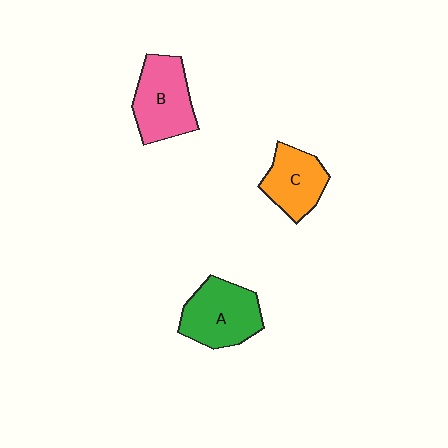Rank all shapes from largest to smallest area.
From largest to smallest: A (green), B (pink), C (orange).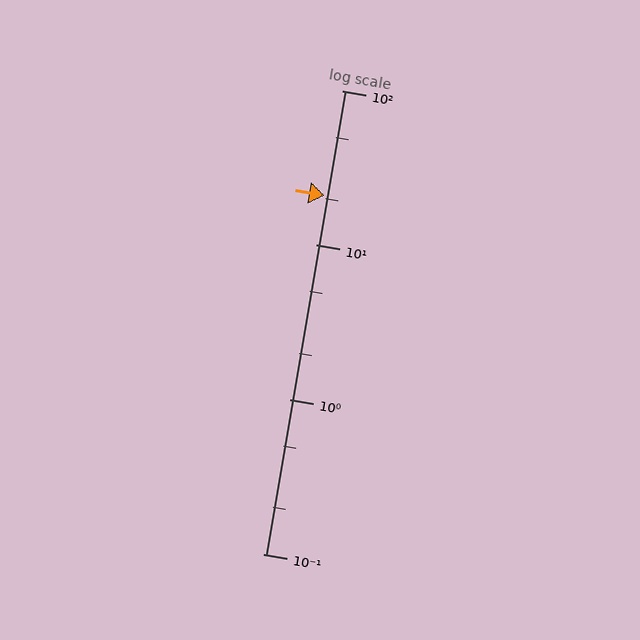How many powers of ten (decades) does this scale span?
The scale spans 3 decades, from 0.1 to 100.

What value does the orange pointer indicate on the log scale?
The pointer indicates approximately 21.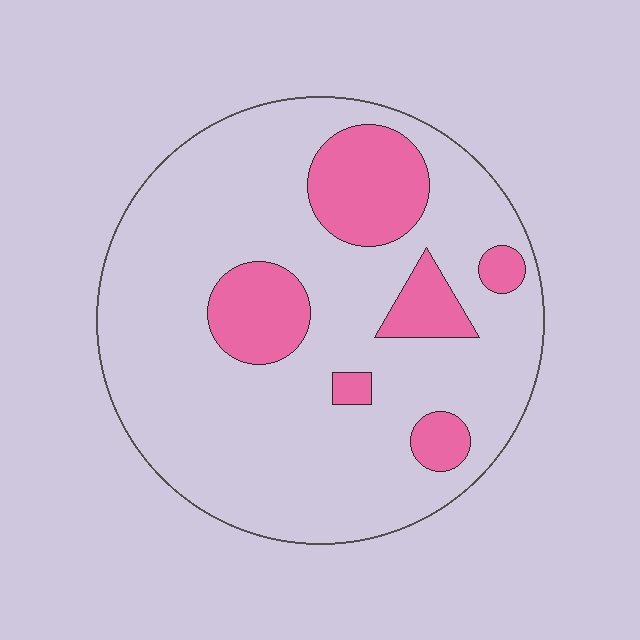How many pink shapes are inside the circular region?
6.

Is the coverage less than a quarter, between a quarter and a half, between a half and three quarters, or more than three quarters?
Less than a quarter.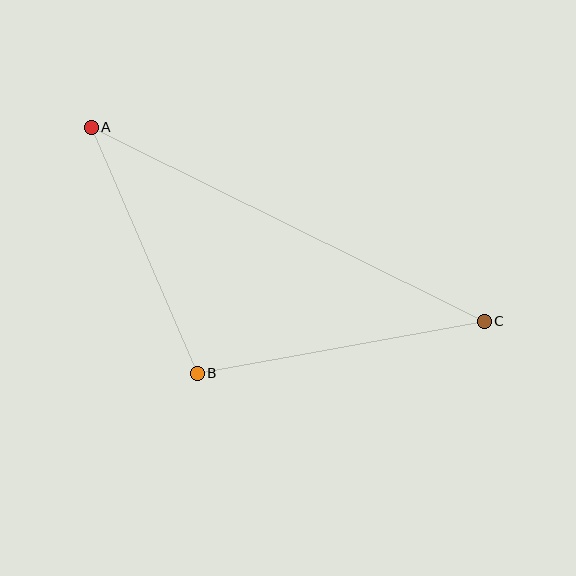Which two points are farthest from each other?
Points A and C are farthest from each other.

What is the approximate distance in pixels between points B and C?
The distance between B and C is approximately 291 pixels.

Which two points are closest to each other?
Points A and B are closest to each other.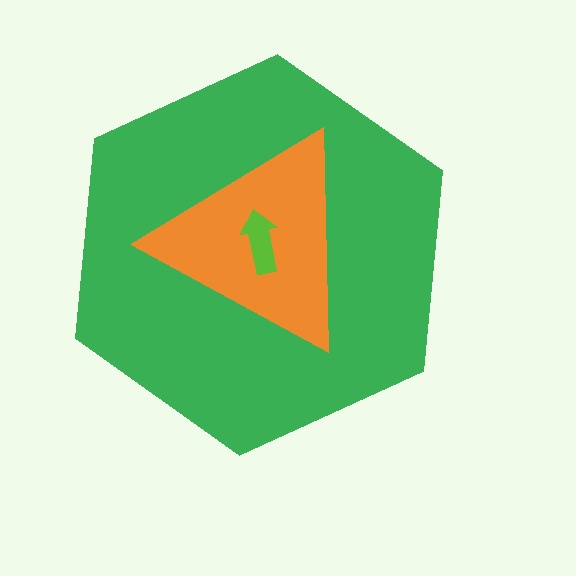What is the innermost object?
The lime arrow.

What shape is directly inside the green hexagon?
The orange triangle.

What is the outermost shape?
The green hexagon.